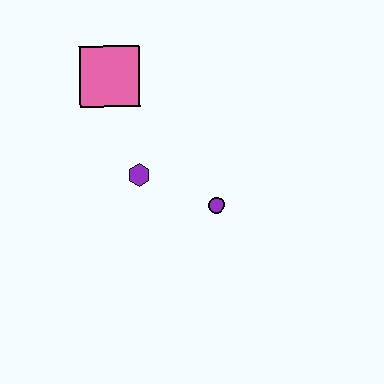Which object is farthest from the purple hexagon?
The pink square is farthest from the purple hexagon.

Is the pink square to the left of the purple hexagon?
Yes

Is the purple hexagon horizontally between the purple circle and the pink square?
Yes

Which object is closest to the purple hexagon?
The purple circle is closest to the purple hexagon.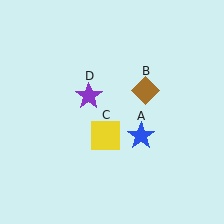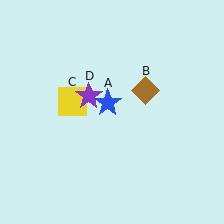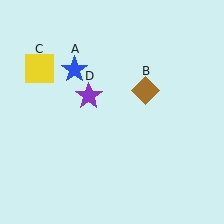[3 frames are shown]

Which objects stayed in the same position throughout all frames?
Brown diamond (object B) and purple star (object D) remained stationary.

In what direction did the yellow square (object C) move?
The yellow square (object C) moved up and to the left.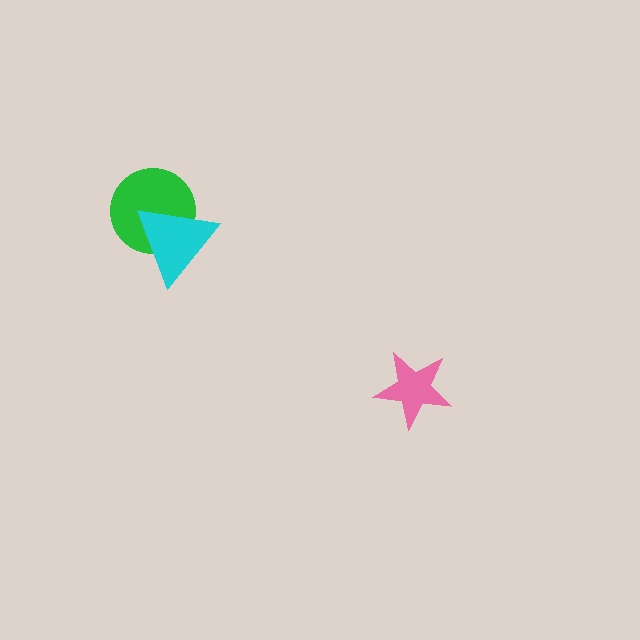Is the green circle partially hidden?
Yes, it is partially covered by another shape.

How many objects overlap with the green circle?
1 object overlaps with the green circle.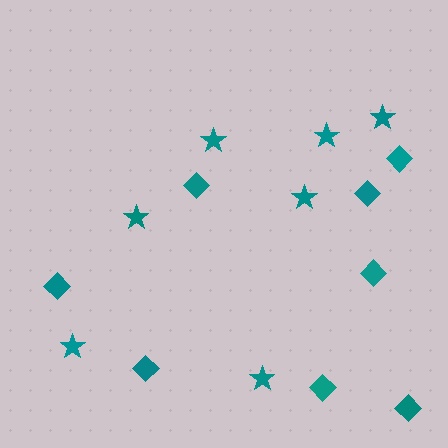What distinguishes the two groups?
There are 2 groups: one group of diamonds (8) and one group of stars (7).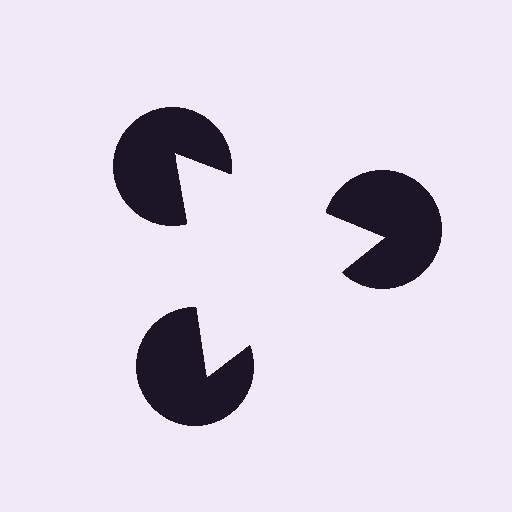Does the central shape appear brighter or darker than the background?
It typically appears slightly brighter than the background, even though no actual brightness change is drawn.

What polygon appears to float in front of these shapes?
An illusory triangle — its edges are inferred from the aligned wedge cuts in the pac-man discs, not physically drawn.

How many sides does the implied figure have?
3 sides.